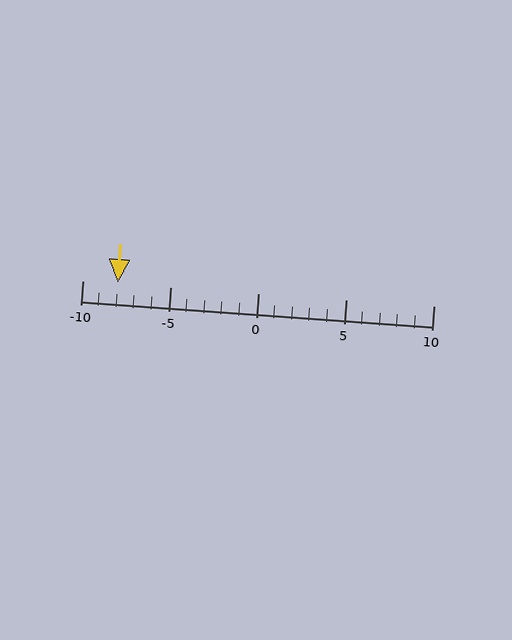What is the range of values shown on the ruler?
The ruler shows values from -10 to 10.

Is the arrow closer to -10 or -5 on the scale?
The arrow is closer to -10.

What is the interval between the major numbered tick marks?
The major tick marks are spaced 5 units apart.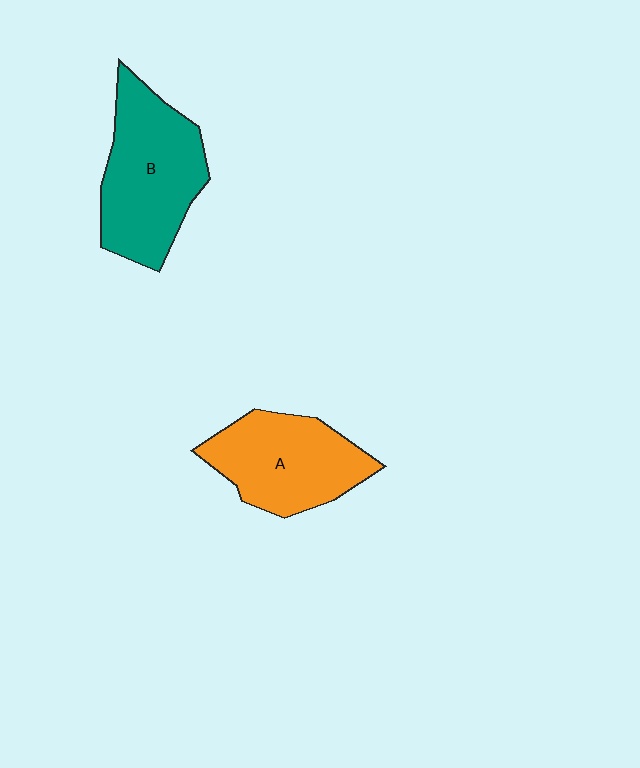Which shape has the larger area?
Shape B (teal).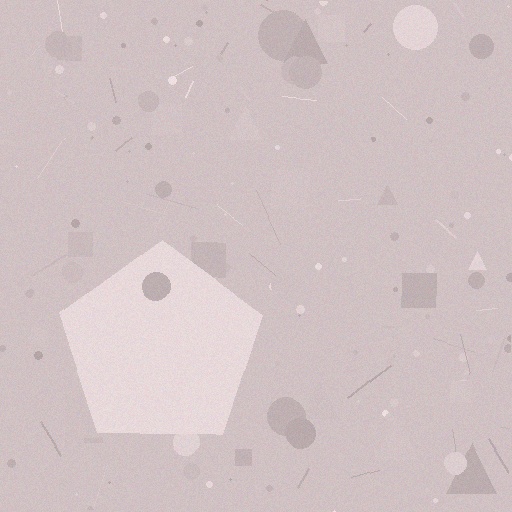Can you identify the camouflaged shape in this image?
The camouflaged shape is a pentagon.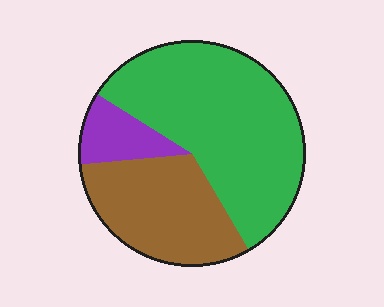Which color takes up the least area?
Purple, at roughly 10%.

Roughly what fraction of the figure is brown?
Brown takes up about one third (1/3) of the figure.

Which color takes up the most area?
Green, at roughly 60%.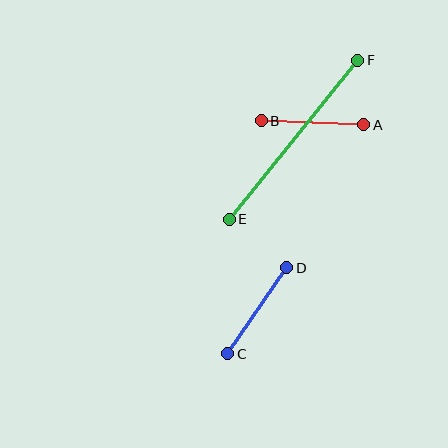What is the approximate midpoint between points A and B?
The midpoint is at approximately (313, 123) pixels.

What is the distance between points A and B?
The distance is approximately 102 pixels.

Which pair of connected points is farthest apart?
Points E and F are farthest apart.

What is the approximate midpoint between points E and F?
The midpoint is at approximately (294, 140) pixels.